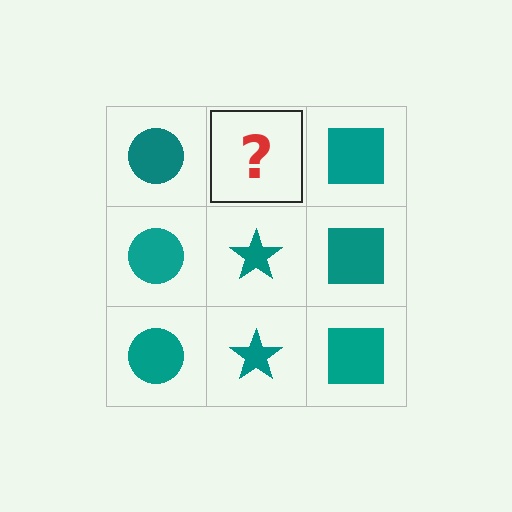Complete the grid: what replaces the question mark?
The question mark should be replaced with a teal star.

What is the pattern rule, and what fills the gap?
The rule is that each column has a consistent shape. The gap should be filled with a teal star.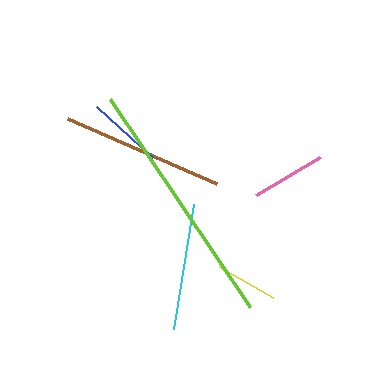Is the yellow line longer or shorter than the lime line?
The lime line is longer than the yellow line.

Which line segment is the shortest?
The yellow line is the shortest at approximately 62 pixels.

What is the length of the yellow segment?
The yellow segment is approximately 62 pixels long.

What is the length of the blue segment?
The blue segment is approximately 75 pixels long.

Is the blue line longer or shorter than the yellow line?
The blue line is longer than the yellow line.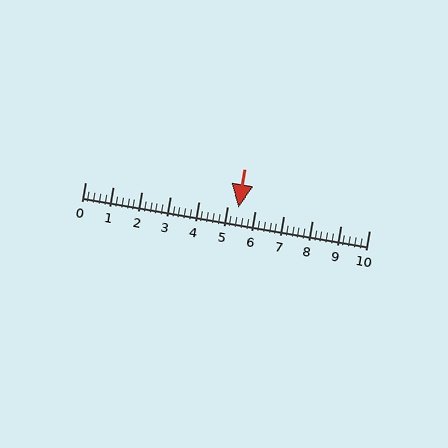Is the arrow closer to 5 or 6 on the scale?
The arrow is closer to 5.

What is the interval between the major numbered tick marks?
The major tick marks are spaced 1 units apart.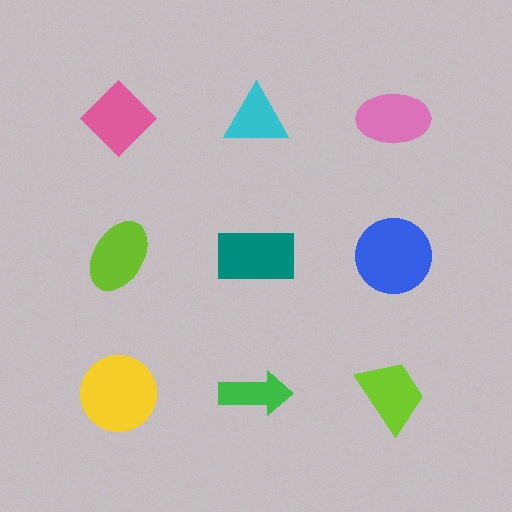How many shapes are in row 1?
3 shapes.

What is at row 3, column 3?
A lime trapezoid.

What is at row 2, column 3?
A blue circle.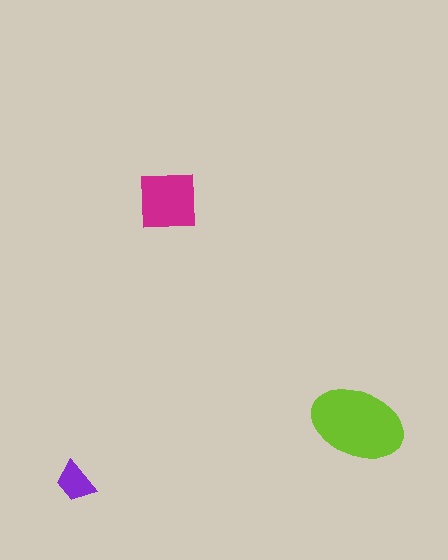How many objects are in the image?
There are 3 objects in the image.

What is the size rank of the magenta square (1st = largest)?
2nd.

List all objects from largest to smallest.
The lime ellipse, the magenta square, the purple trapezoid.